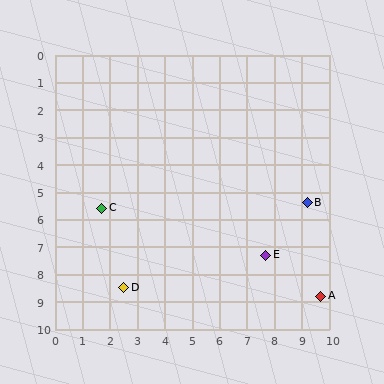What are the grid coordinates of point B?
Point B is at approximately (9.2, 5.4).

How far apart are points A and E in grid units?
Points A and E are about 2.5 grid units apart.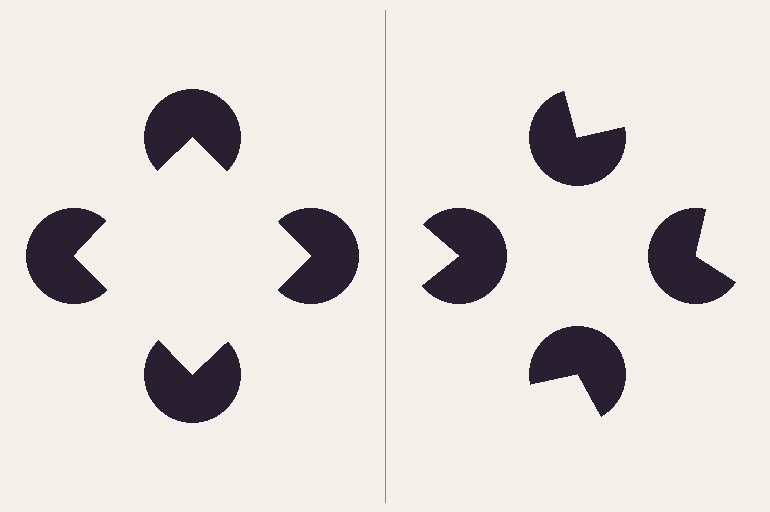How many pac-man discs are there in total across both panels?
8 — 4 on each side.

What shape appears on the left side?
An illusory square.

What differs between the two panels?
The pac-man discs are positioned identically on both sides; only the wedge orientations differ. On the left they align to a square; on the right they are misaligned.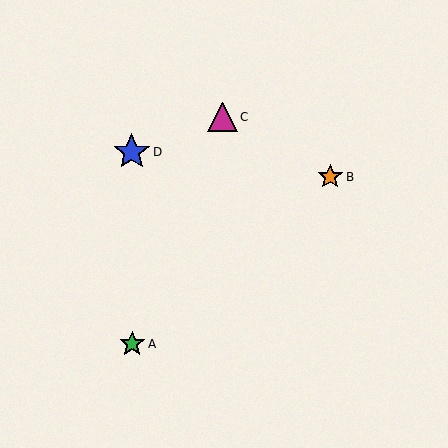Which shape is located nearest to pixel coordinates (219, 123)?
The magenta triangle (labeled C) at (222, 117) is nearest to that location.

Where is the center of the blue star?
The center of the blue star is at (132, 152).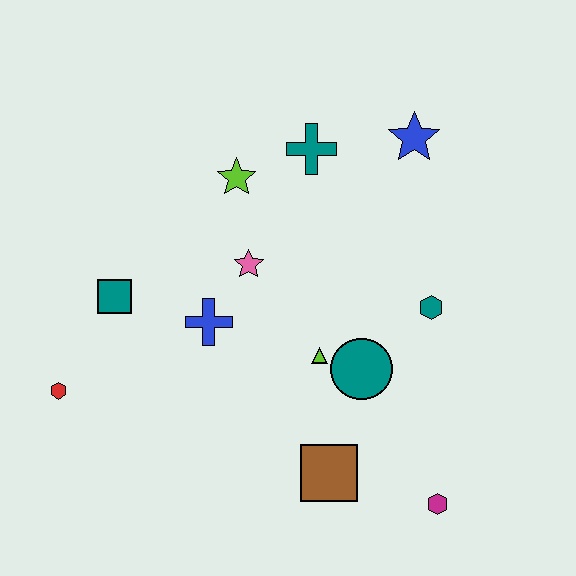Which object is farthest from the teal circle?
The red hexagon is farthest from the teal circle.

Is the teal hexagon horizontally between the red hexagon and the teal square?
No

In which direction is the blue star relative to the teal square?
The blue star is to the right of the teal square.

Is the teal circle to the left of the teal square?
No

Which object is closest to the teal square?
The blue cross is closest to the teal square.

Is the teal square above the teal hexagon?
Yes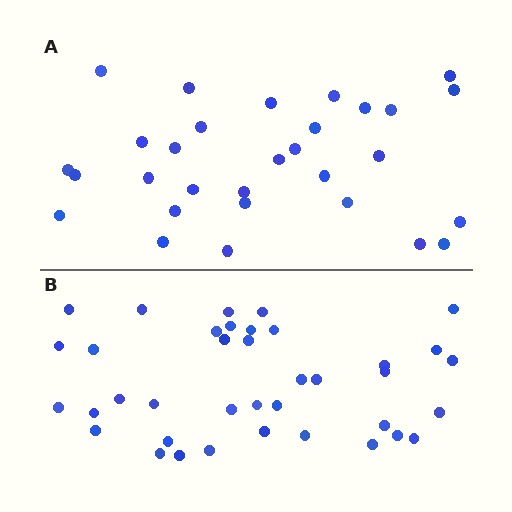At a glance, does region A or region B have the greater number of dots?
Region B (the bottom region) has more dots.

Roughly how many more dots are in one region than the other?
Region B has roughly 8 or so more dots than region A.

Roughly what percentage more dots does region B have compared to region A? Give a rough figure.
About 25% more.